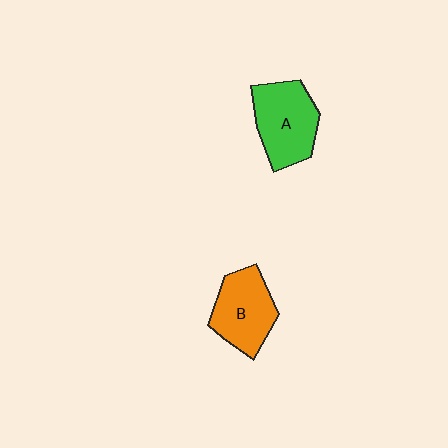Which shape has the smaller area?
Shape B (orange).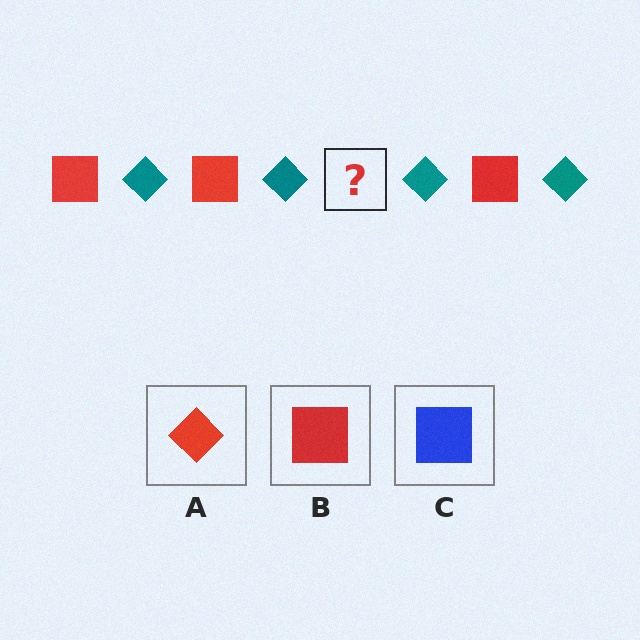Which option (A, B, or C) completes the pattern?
B.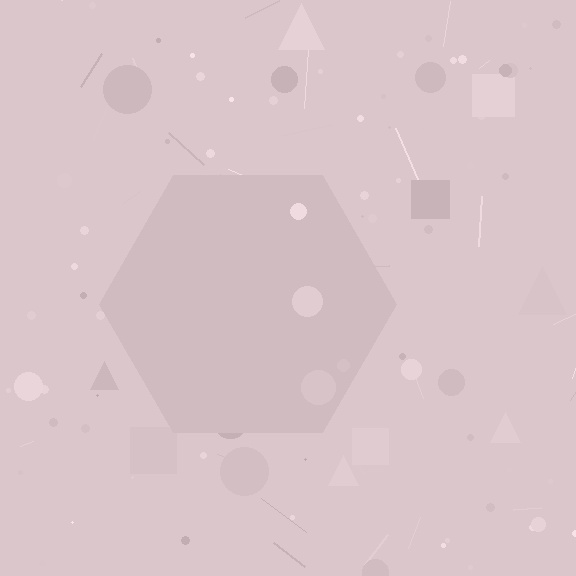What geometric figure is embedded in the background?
A hexagon is embedded in the background.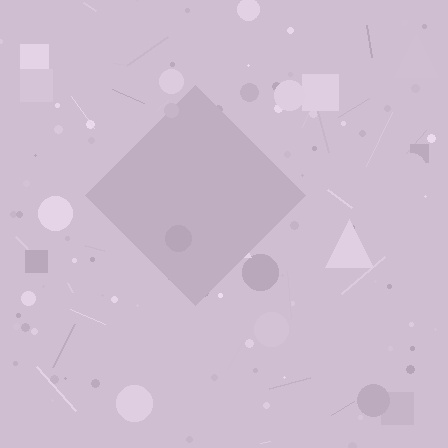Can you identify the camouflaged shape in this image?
The camouflaged shape is a diamond.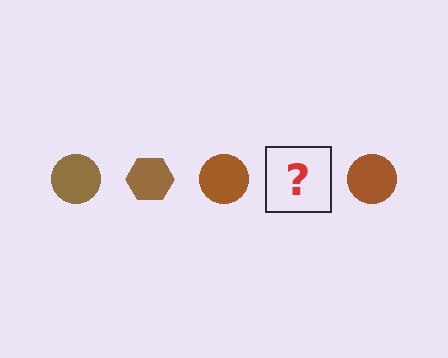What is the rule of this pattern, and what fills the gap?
The rule is that the pattern cycles through circle, hexagon shapes in brown. The gap should be filled with a brown hexagon.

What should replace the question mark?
The question mark should be replaced with a brown hexagon.